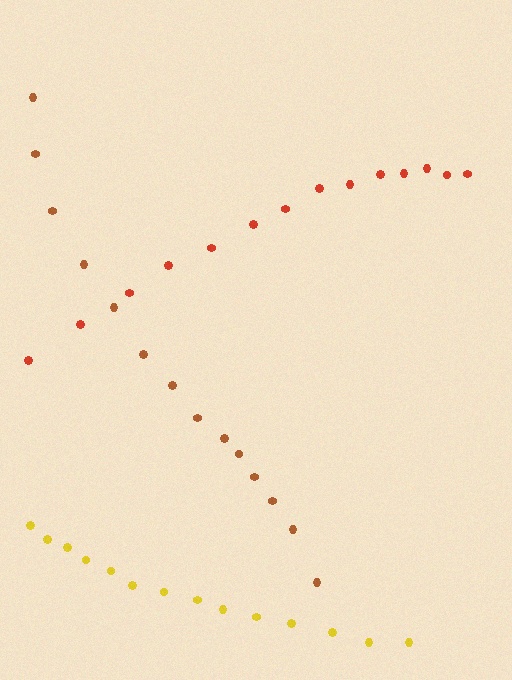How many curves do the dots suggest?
There are 3 distinct paths.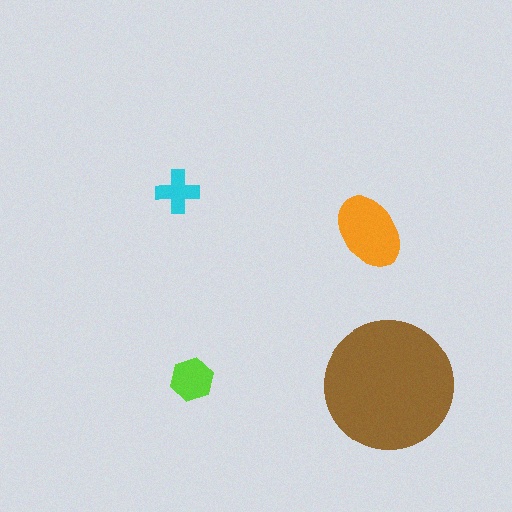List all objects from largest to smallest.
The brown circle, the orange ellipse, the lime hexagon, the cyan cross.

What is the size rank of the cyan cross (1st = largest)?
4th.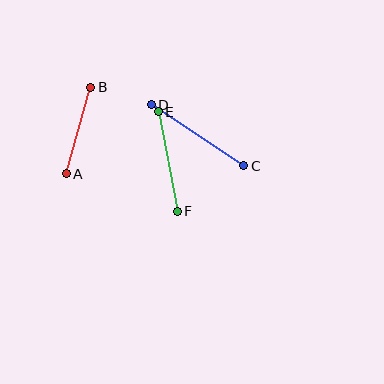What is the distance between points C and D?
The distance is approximately 111 pixels.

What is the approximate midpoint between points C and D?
The midpoint is at approximately (197, 135) pixels.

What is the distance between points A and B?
The distance is approximately 90 pixels.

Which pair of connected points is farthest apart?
Points C and D are farthest apart.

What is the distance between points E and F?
The distance is approximately 101 pixels.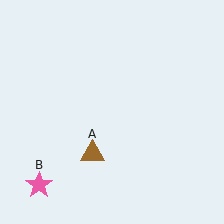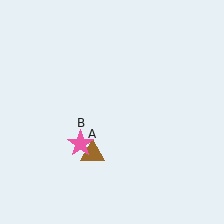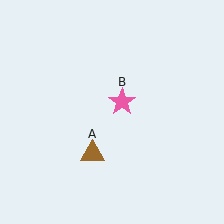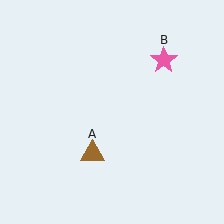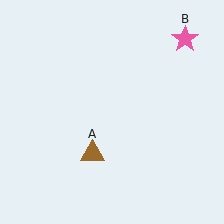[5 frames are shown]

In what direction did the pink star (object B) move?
The pink star (object B) moved up and to the right.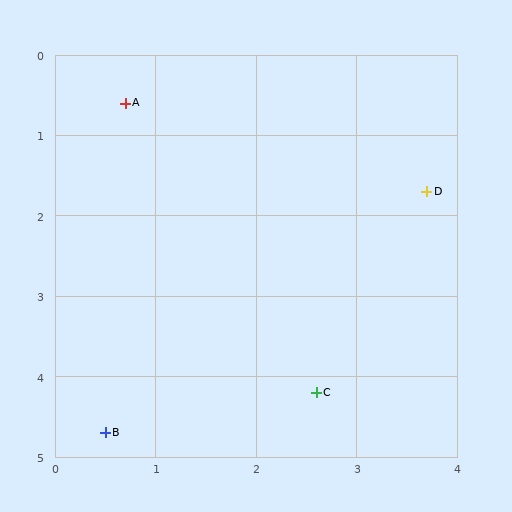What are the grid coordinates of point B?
Point B is at approximately (0.5, 4.7).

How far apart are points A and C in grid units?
Points A and C are about 4.1 grid units apart.